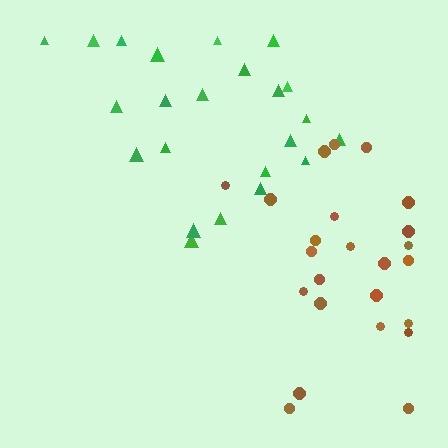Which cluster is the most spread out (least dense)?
Green.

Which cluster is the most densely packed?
Brown.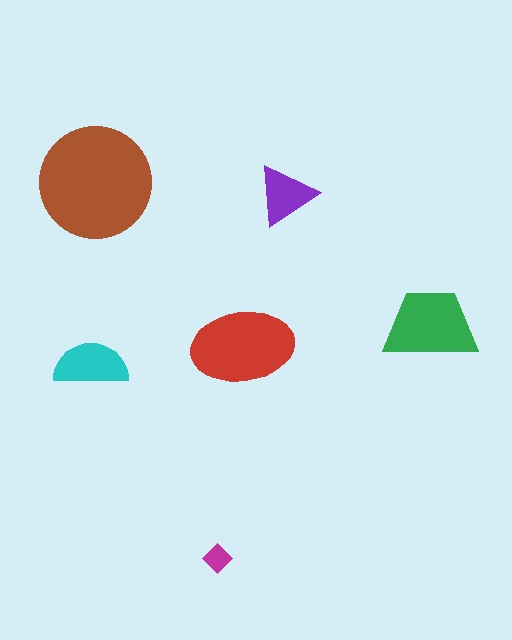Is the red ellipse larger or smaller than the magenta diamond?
Larger.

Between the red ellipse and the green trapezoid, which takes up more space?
The red ellipse.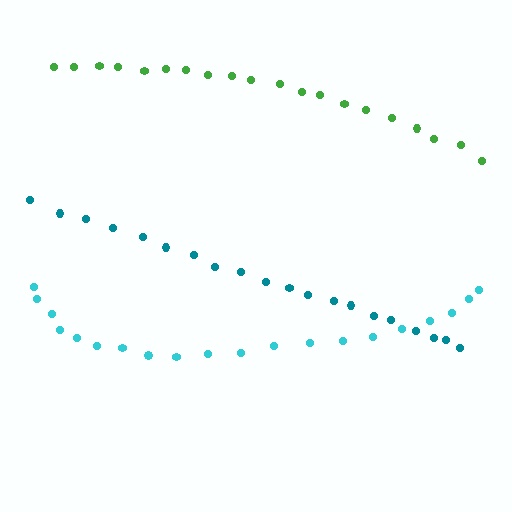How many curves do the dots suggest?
There are 3 distinct paths.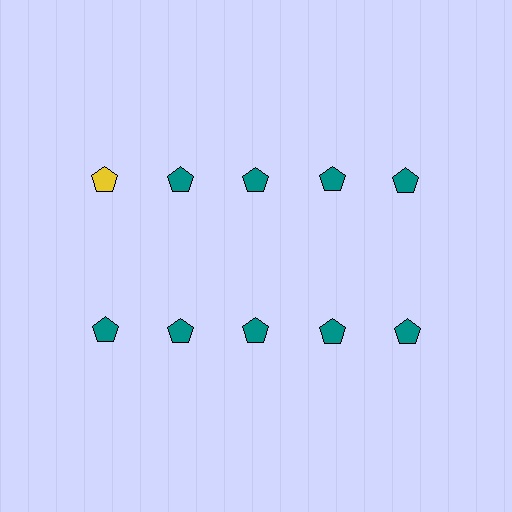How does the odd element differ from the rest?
It has a different color: yellow instead of teal.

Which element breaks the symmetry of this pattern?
The yellow pentagon in the top row, leftmost column breaks the symmetry. All other shapes are teal pentagons.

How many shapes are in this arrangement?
There are 10 shapes arranged in a grid pattern.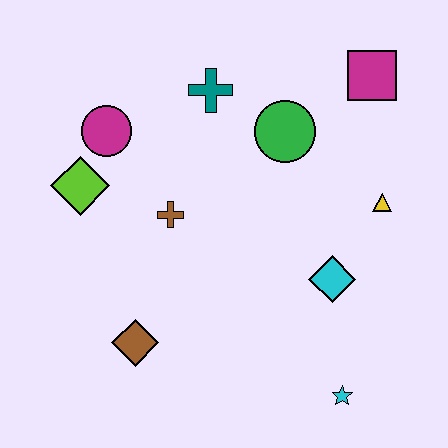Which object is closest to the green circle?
The teal cross is closest to the green circle.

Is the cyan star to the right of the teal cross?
Yes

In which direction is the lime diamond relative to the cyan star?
The lime diamond is to the left of the cyan star.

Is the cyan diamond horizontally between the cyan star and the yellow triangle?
No